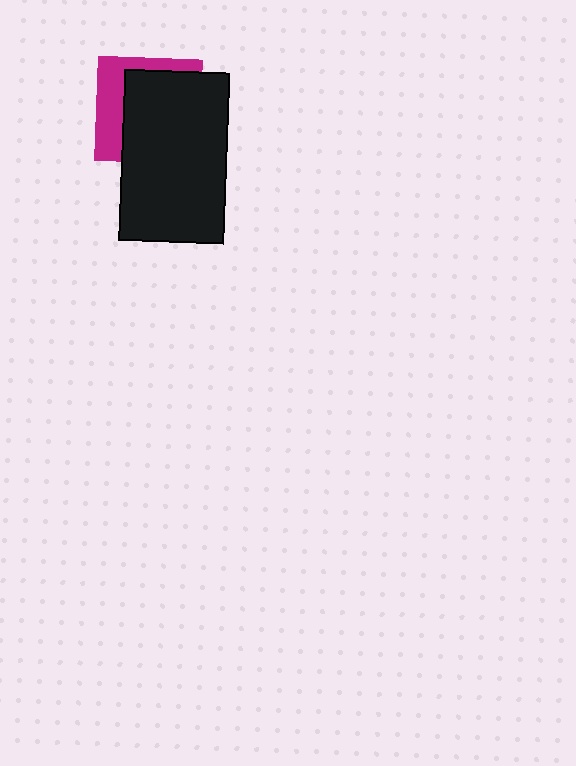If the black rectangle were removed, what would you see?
You would see the complete magenta square.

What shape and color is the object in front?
The object in front is a black rectangle.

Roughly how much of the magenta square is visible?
A small part of it is visible (roughly 35%).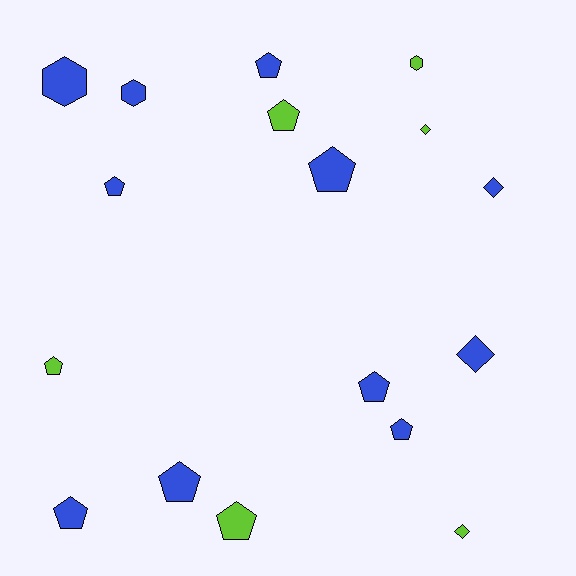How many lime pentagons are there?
There are 3 lime pentagons.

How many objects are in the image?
There are 17 objects.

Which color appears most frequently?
Blue, with 11 objects.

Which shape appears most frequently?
Pentagon, with 10 objects.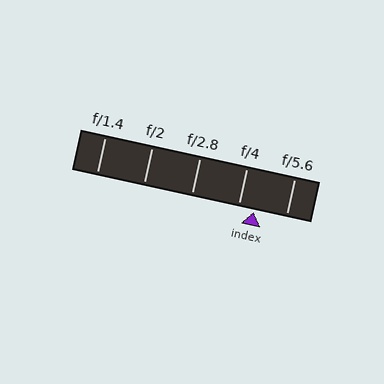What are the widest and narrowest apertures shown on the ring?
The widest aperture shown is f/1.4 and the narrowest is f/5.6.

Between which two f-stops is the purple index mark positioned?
The index mark is between f/4 and f/5.6.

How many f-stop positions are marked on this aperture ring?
There are 5 f-stop positions marked.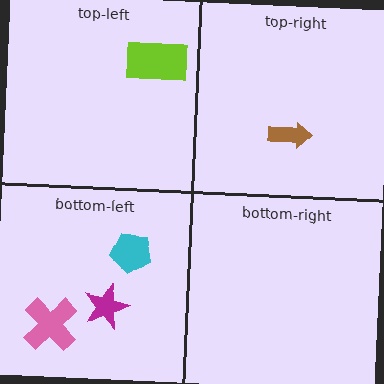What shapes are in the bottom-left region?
The pink cross, the cyan pentagon, the magenta star.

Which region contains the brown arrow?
The top-right region.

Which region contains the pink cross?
The bottom-left region.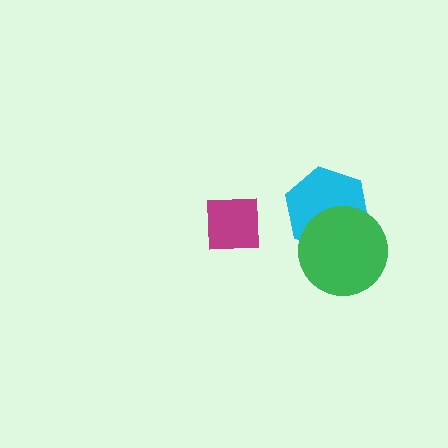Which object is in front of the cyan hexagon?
The green circle is in front of the cyan hexagon.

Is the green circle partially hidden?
No, no other shape covers it.